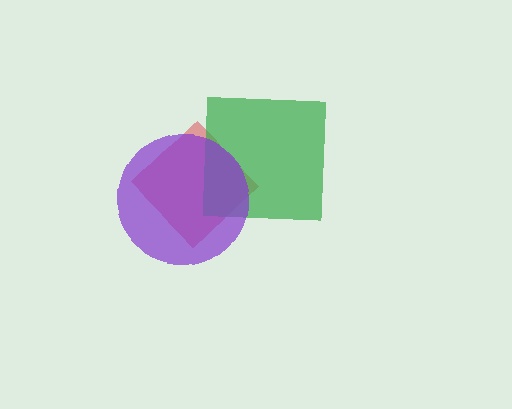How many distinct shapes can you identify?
There are 3 distinct shapes: a red diamond, a green square, a purple circle.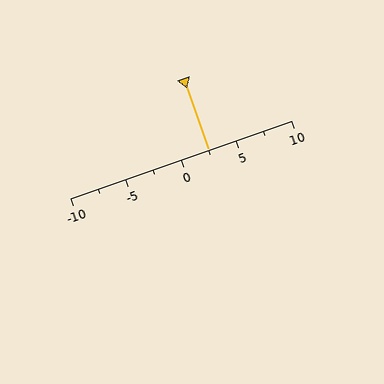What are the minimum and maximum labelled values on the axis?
The axis runs from -10 to 10.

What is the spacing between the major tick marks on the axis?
The major ticks are spaced 5 apart.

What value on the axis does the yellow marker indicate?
The marker indicates approximately 2.5.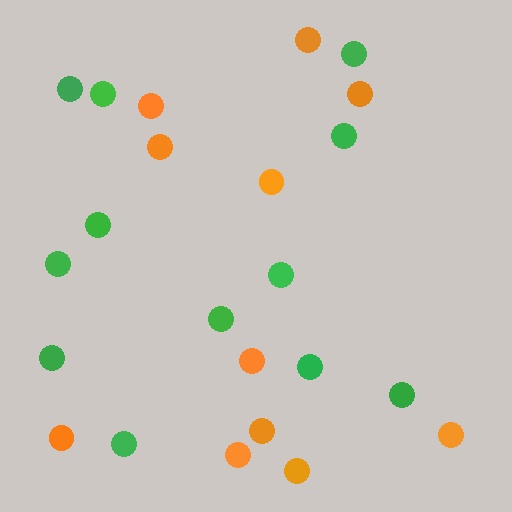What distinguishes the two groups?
There are 2 groups: one group of green circles (12) and one group of orange circles (11).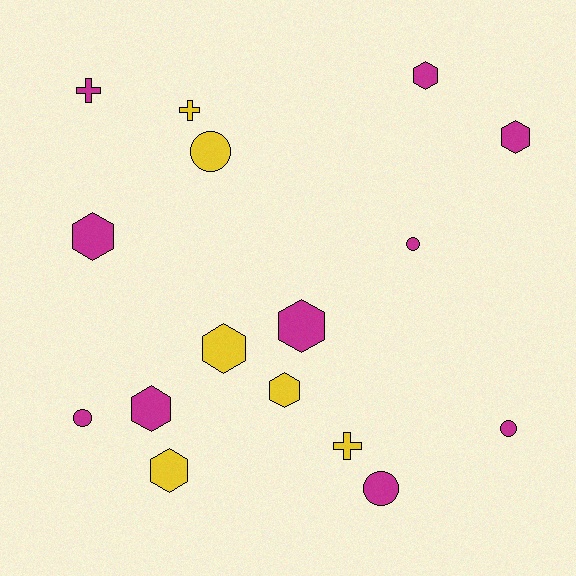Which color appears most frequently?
Magenta, with 10 objects.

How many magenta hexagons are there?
There are 5 magenta hexagons.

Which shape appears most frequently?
Hexagon, with 8 objects.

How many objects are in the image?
There are 16 objects.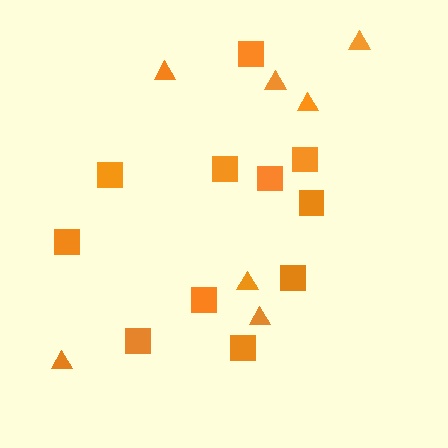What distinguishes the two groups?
There are 2 groups: one group of squares (11) and one group of triangles (7).